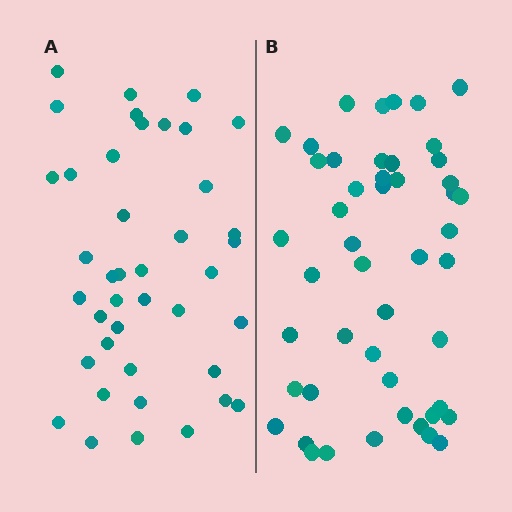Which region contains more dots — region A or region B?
Region B (the right region) has more dots.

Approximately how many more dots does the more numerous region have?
Region B has roughly 8 or so more dots than region A.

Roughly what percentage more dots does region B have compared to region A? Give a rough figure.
About 15% more.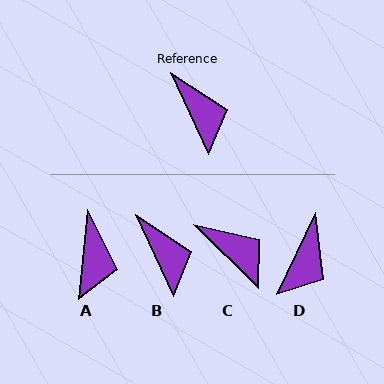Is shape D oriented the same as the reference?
No, it is off by about 50 degrees.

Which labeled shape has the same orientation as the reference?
B.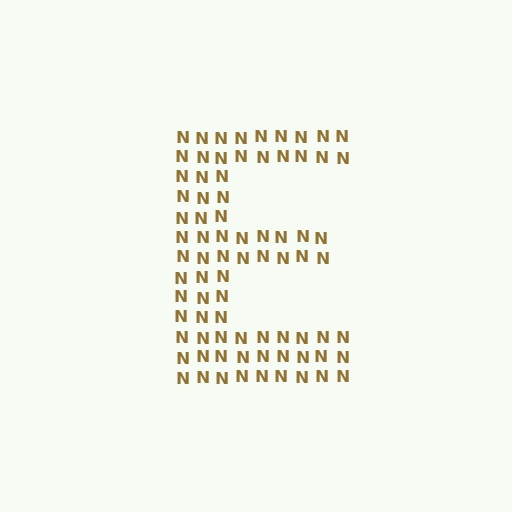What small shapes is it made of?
It is made of small letter N's.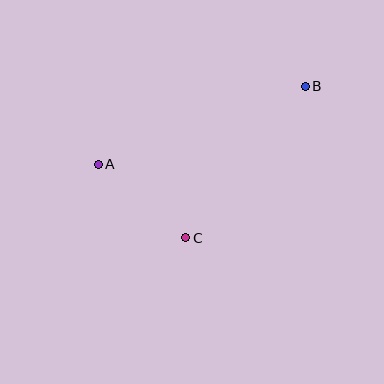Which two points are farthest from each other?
Points A and B are farthest from each other.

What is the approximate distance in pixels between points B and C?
The distance between B and C is approximately 193 pixels.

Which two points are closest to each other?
Points A and C are closest to each other.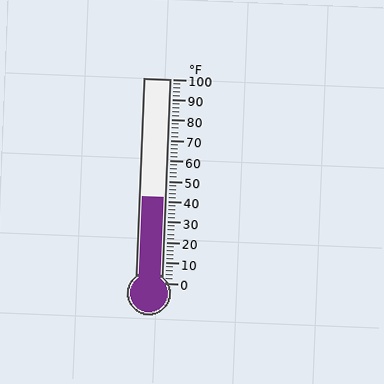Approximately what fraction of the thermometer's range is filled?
The thermometer is filled to approximately 40% of its range.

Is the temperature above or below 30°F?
The temperature is above 30°F.